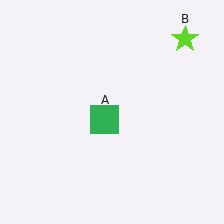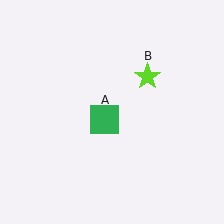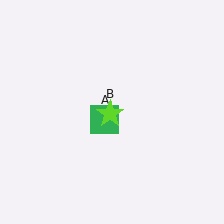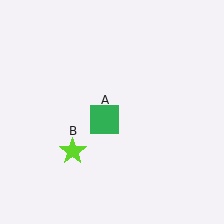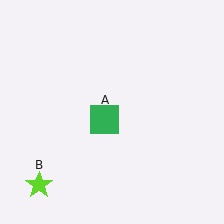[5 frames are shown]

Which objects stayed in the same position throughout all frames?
Green square (object A) remained stationary.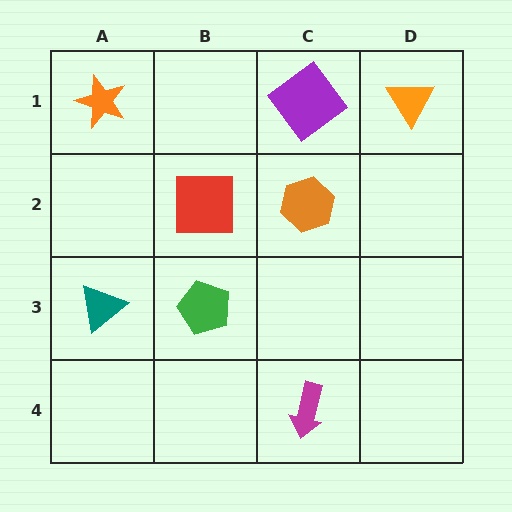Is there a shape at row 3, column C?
No, that cell is empty.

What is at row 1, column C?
A purple diamond.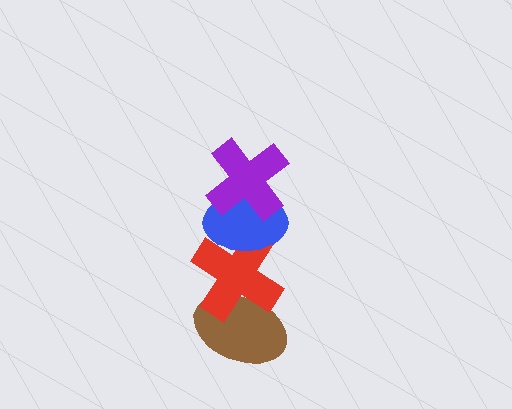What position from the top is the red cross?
The red cross is 3rd from the top.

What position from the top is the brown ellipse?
The brown ellipse is 4th from the top.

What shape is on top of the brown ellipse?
The red cross is on top of the brown ellipse.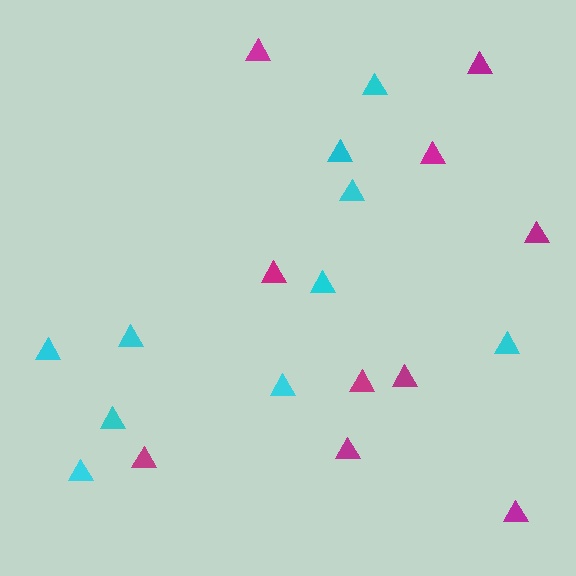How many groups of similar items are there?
There are 2 groups: one group of cyan triangles (10) and one group of magenta triangles (10).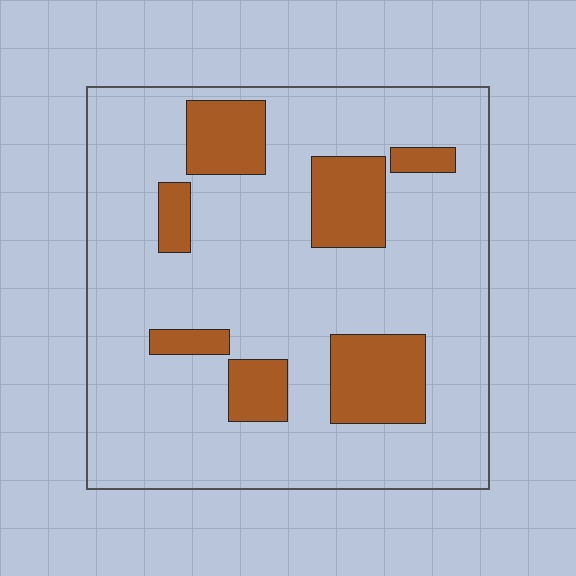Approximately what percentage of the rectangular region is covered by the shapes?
Approximately 20%.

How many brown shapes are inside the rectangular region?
7.